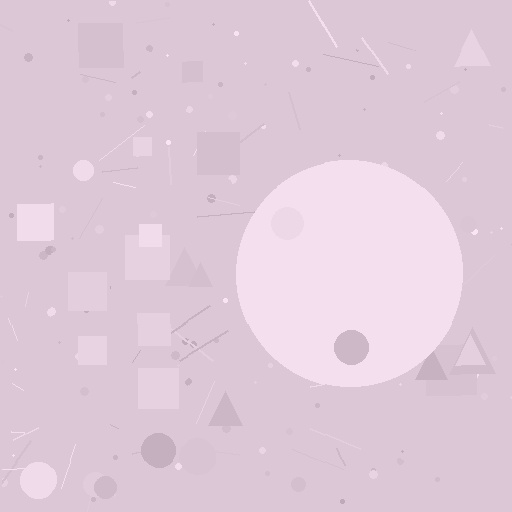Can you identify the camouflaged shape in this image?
The camouflaged shape is a circle.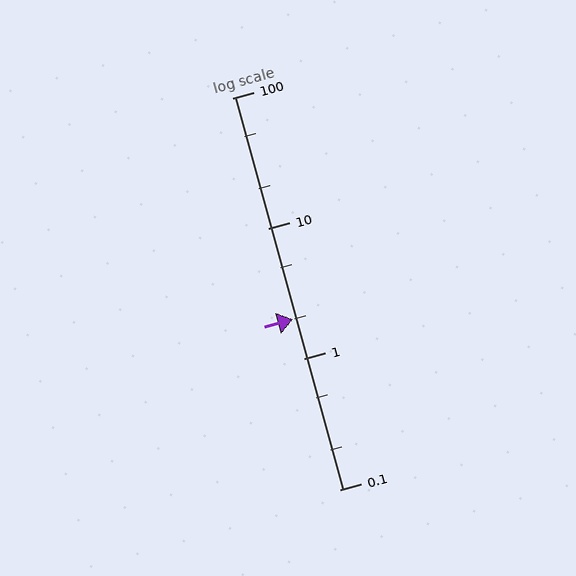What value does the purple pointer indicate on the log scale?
The pointer indicates approximately 2.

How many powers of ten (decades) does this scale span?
The scale spans 3 decades, from 0.1 to 100.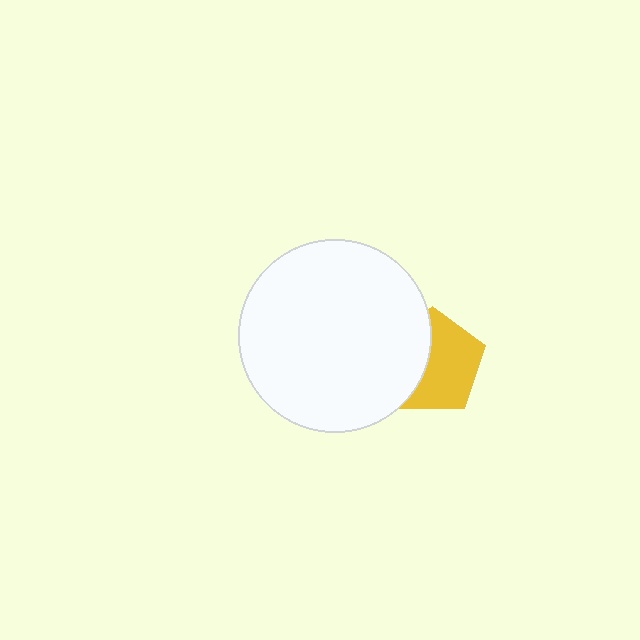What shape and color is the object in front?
The object in front is a white circle.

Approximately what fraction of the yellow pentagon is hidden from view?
Roughly 40% of the yellow pentagon is hidden behind the white circle.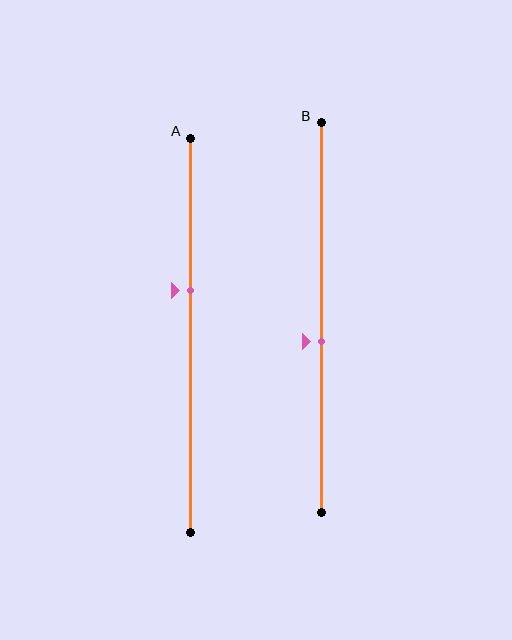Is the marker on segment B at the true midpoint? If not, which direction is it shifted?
No, the marker on segment B is shifted downward by about 6% of the segment length.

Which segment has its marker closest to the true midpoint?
Segment B has its marker closest to the true midpoint.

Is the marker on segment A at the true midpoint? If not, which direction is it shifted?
No, the marker on segment A is shifted upward by about 11% of the segment length.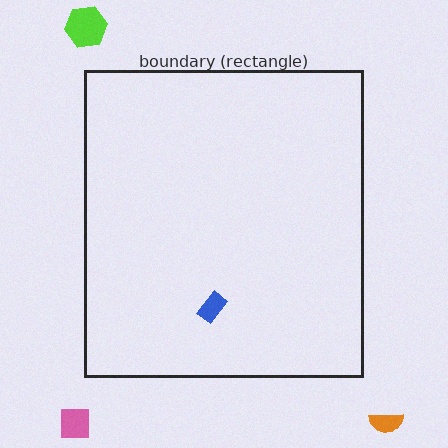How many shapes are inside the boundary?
1 inside, 3 outside.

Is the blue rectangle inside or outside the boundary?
Inside.